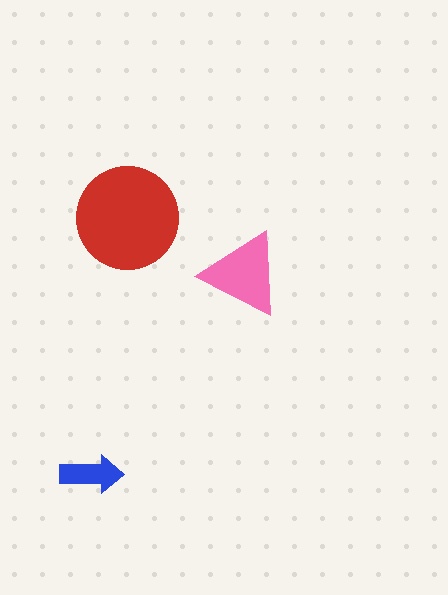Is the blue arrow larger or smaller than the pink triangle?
Smaller.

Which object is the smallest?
The blue arrow.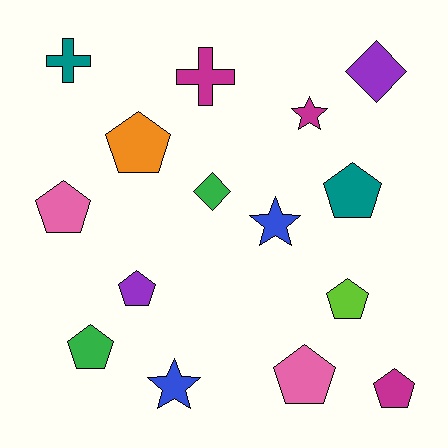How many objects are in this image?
There are 15 objects.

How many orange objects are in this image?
There is 1 orange object.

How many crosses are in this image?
There are 2 crosses.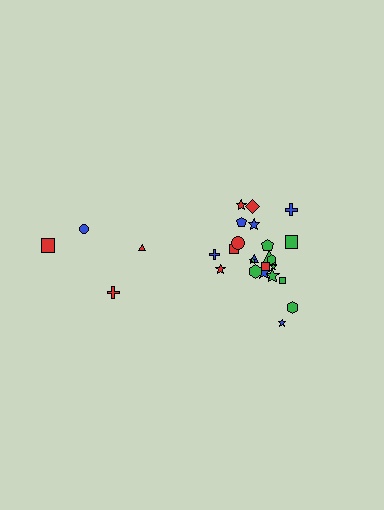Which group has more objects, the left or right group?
The right group.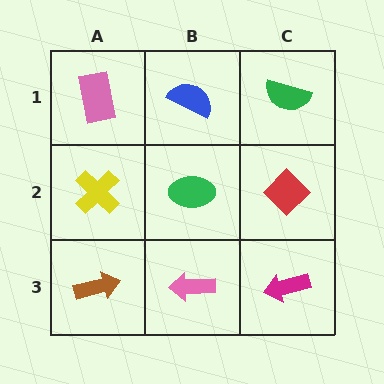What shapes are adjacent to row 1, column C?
A red diamond (row 2, column C), a blue semicircle (row 1, column B).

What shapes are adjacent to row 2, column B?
A blue semicircle (row 1, column B), a pink arrow (row 3, column B), a yellow cross (row 2, column A), a red diamond (row 2, column C).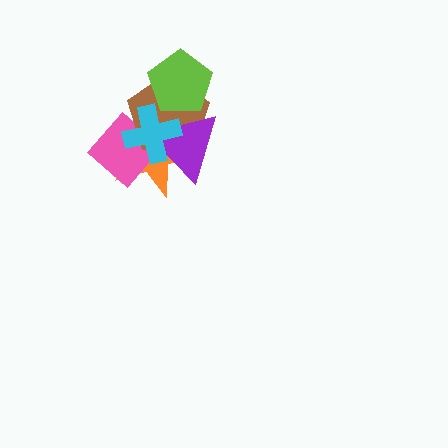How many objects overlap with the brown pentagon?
5 objects overlap with the brown pentagon.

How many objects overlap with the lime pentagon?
2 objects overlap with the lime pentagon.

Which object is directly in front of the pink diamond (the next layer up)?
The brown pentagon is directly in front of the pink diamond.